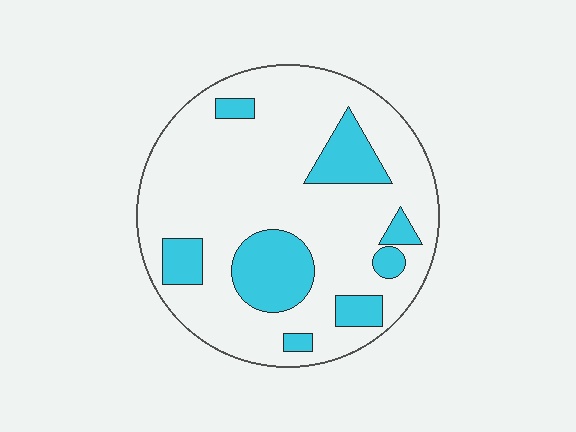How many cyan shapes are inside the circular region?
8.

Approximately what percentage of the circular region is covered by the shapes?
Approximately 20%.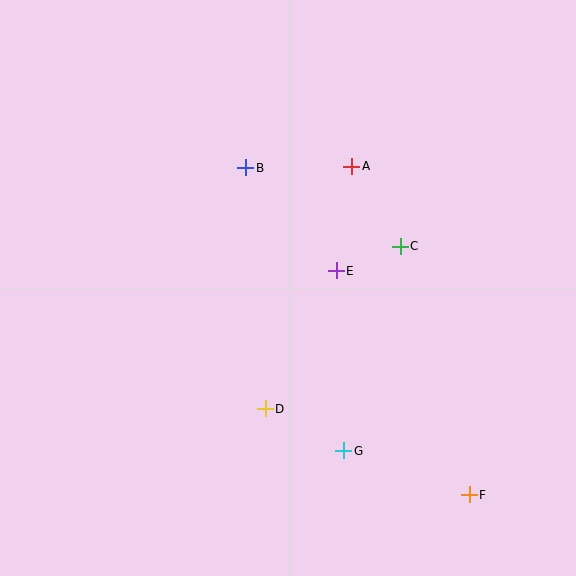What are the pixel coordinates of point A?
Point A is at (352, 166).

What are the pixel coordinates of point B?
Point B is at (246, 168).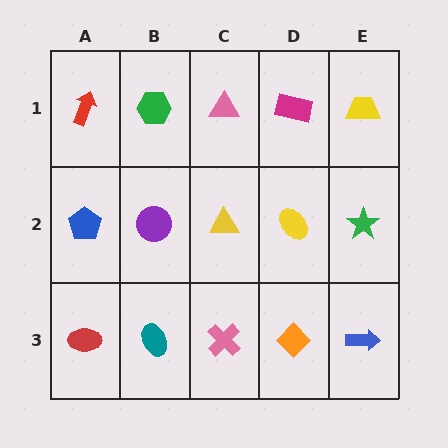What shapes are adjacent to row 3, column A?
A blue pentagon (row 2, column A), a teal ellipse (row 3, column B).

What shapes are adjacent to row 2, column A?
A red arrow (row 1, column A), a red ellipse (row 3, column A), a purple circle (row 2, column B).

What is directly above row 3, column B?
A purple circle.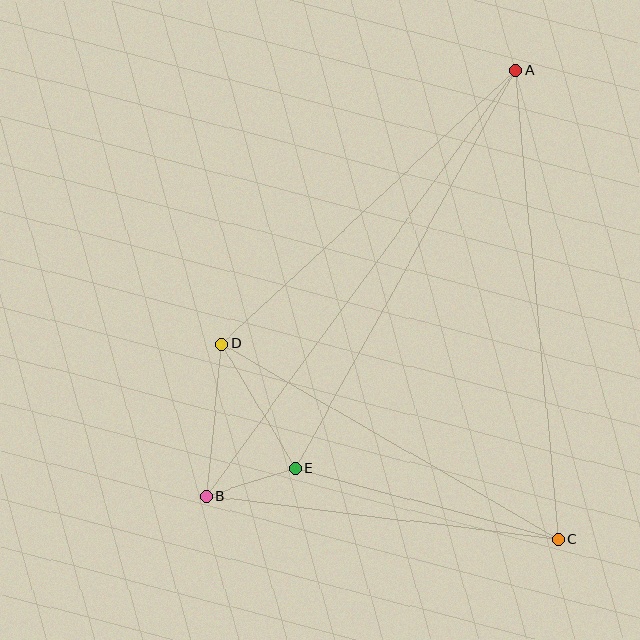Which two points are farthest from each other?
Points A and B are farthest from each other.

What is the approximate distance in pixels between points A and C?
The distance between A and C is approximately 471 pixels.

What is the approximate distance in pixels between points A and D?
The distance between A and D is approximately 401 pixels.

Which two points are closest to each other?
Points B and E are closest to each other.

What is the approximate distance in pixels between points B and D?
The distance between B and D is approximately 153 pixels.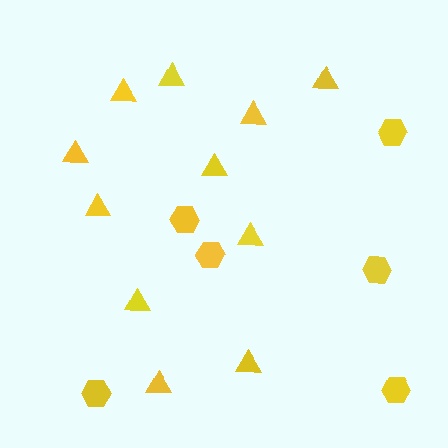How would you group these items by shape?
There are 2 groups: one group of hexagons (6) and one group of triangles (11).